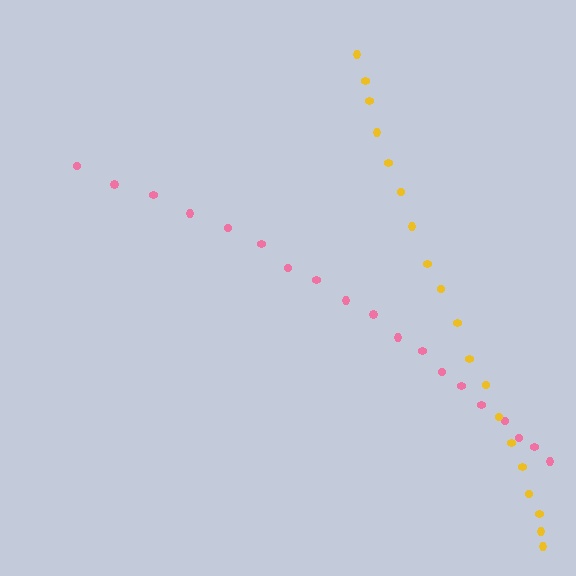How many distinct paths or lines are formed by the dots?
There are 2 distinct paths.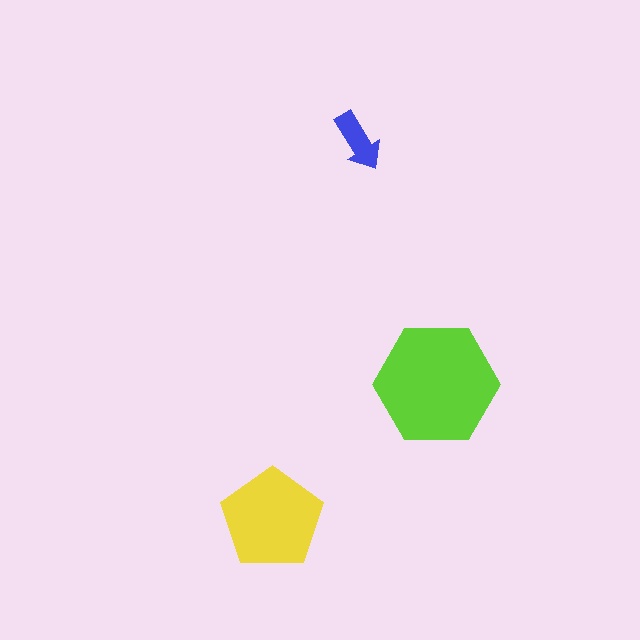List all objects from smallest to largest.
The blue arrow, the yellow pentagon, the lime hexagon.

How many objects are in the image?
There are 3 objects in the image.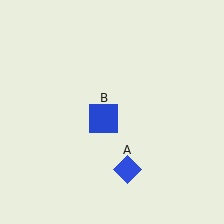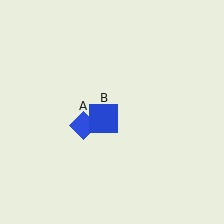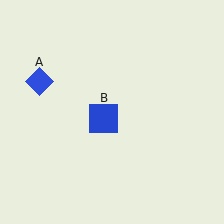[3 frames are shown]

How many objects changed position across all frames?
1 object changed position: blue diamond (object A).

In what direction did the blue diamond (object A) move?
The blue diamond (object A) moved up and to the left.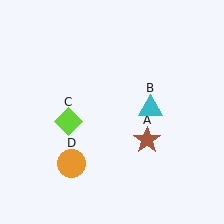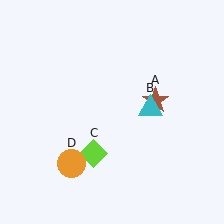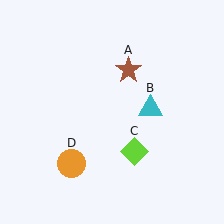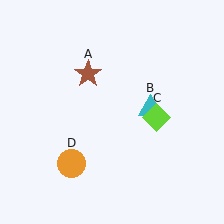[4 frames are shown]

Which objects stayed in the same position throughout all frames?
Cyan triangle (object B) and orange circle (object D) remained stationary.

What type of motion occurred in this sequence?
The brown star (object A), lime diamond (object C) rotated counterclockwise around the center of the scene.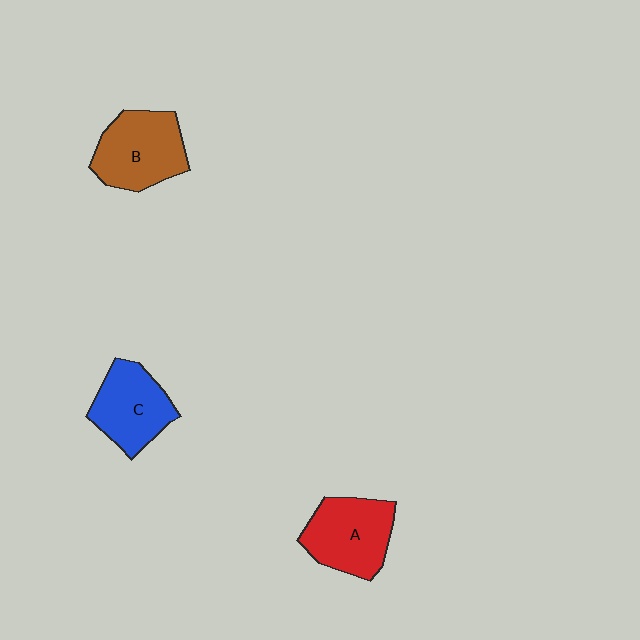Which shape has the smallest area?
Shape C (blue).